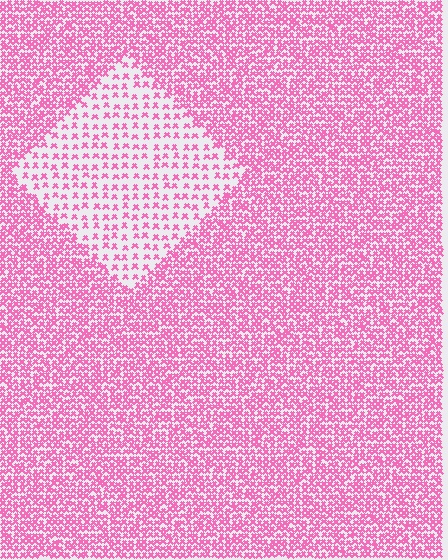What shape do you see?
I see a diamond.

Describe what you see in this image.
The image contains small pink elements arranged at two different densities. A diamond-shaped region is visible where the elements are less densely packed than the surrounding area.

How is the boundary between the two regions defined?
The boundary is defined by a change in element density (approximately 2.5x ratio). All elements are the same color, size, and shape.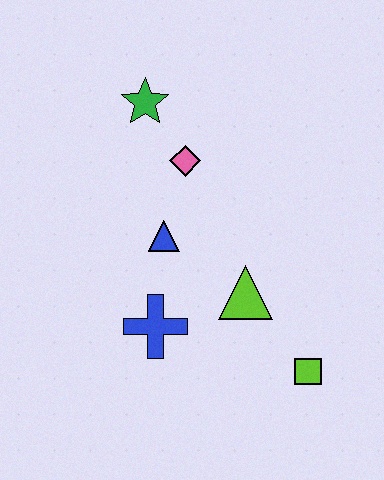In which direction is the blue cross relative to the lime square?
The blue cross is to the left of the lime square.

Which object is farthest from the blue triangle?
The lime square is farthest from the blue triangle.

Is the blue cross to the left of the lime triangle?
Yes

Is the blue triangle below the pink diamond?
Yes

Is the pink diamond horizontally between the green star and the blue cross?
No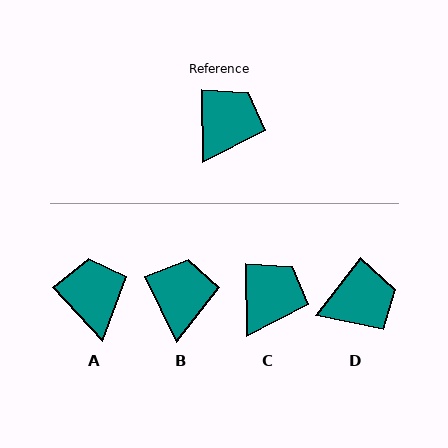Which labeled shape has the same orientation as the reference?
C.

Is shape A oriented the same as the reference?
No, it is off by about 42 degrees.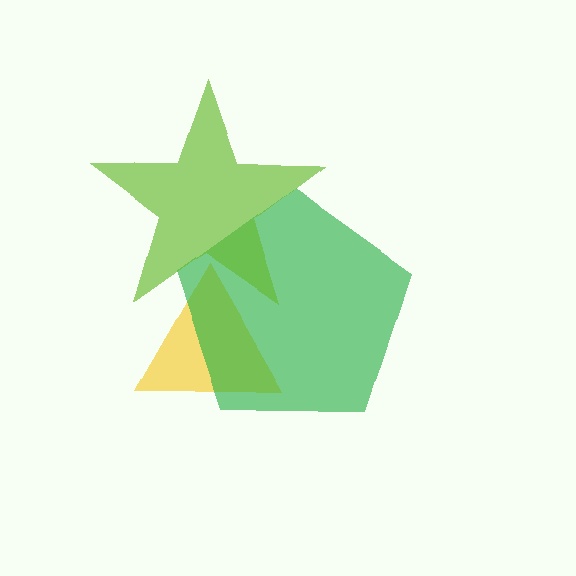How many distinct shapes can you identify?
There are 3 distinct shapes: a yellow triangle, a green pentagon, a lime star.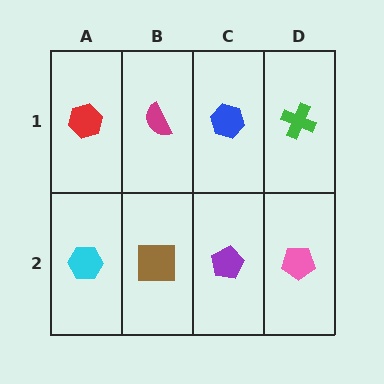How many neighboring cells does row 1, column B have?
3.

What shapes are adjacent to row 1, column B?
A brown square (row 2, column B), a red hexagon (row 1, column A), a blue hexagon (row 1, column C).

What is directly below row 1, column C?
A purple pentagon.